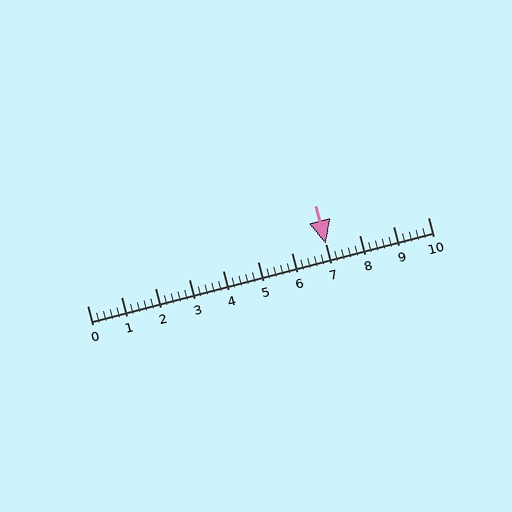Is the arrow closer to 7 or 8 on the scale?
The arrow is closer to 7.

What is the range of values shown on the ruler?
The ruler shows values from 0 to 10.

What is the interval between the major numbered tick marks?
The major tick marks are spaced 1 units apart.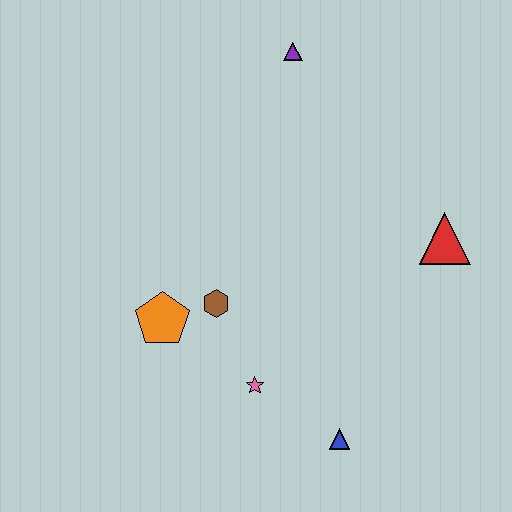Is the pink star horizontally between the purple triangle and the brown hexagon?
Yes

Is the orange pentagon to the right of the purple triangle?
No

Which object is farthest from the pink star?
The purple triangle is farthest from the pink star.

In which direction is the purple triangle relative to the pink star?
The purple triangle is above the pink star.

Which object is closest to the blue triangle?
The pink star is closest to the blue triangle.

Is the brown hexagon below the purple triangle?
Yes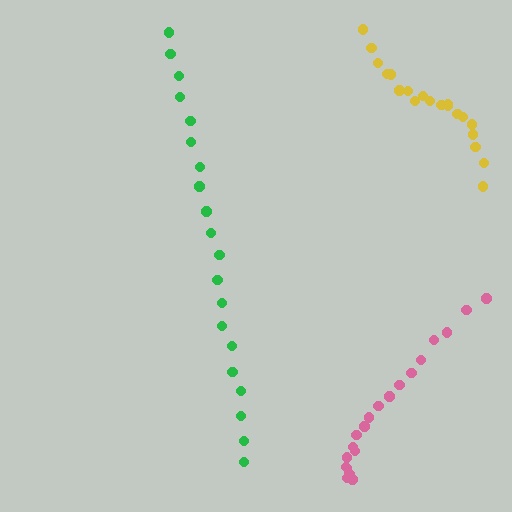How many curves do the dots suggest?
There are 3 distinct paths.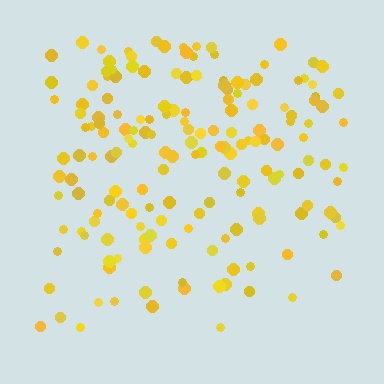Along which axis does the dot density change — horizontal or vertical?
Vertical.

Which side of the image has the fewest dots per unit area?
The bottom.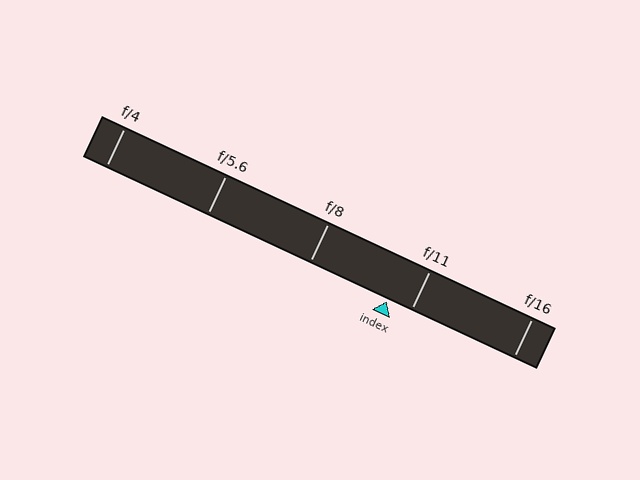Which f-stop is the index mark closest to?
The index mark is closest to f/11.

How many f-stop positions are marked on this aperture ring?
There are 5 f-stop positions marked.